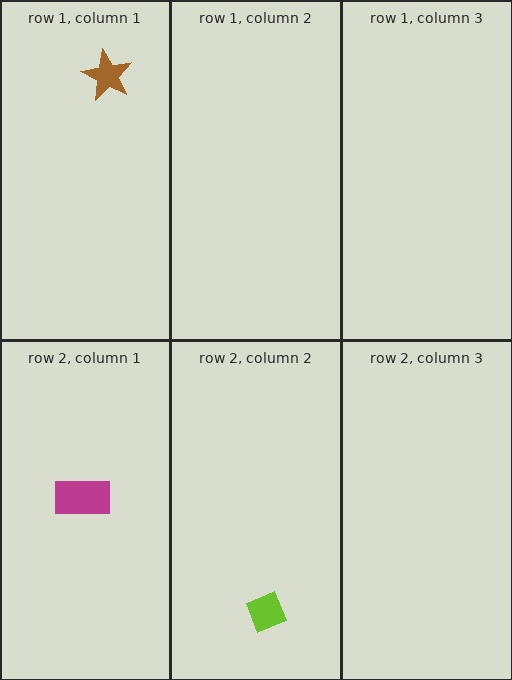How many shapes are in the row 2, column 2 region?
1.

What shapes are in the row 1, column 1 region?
The brown star.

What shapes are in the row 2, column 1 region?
The magenta rectangle.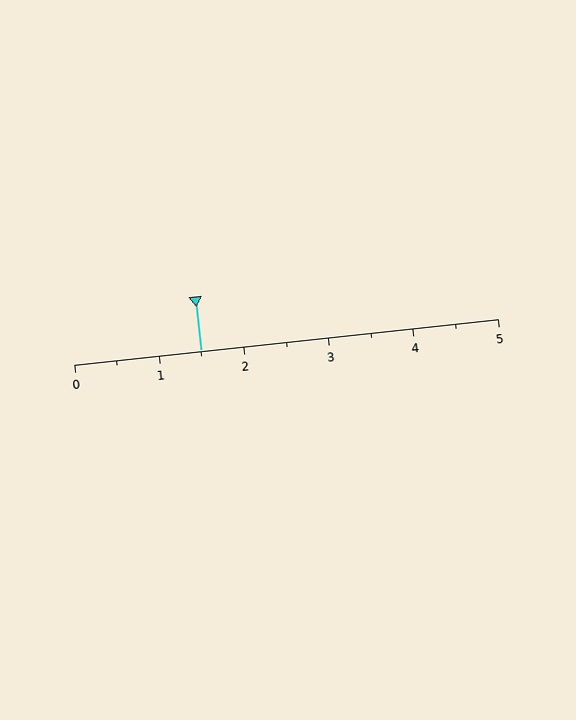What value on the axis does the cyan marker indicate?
The marker indicates approximately 1.5.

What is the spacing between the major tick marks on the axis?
The major ticks are spaced 1 apart.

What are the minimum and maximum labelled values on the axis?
The axis runs from 0 to 5.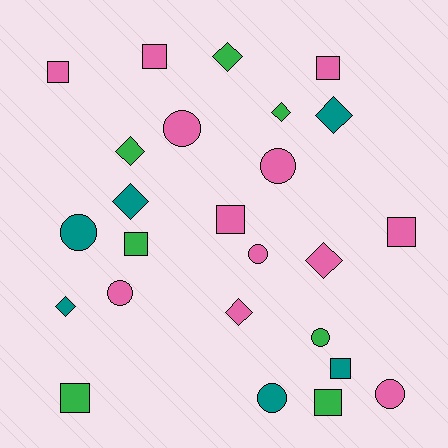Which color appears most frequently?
Pink, with 12 objects.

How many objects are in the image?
There are 25 objects.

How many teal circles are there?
There are 2 teal circles.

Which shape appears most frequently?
Square, with 9 objects.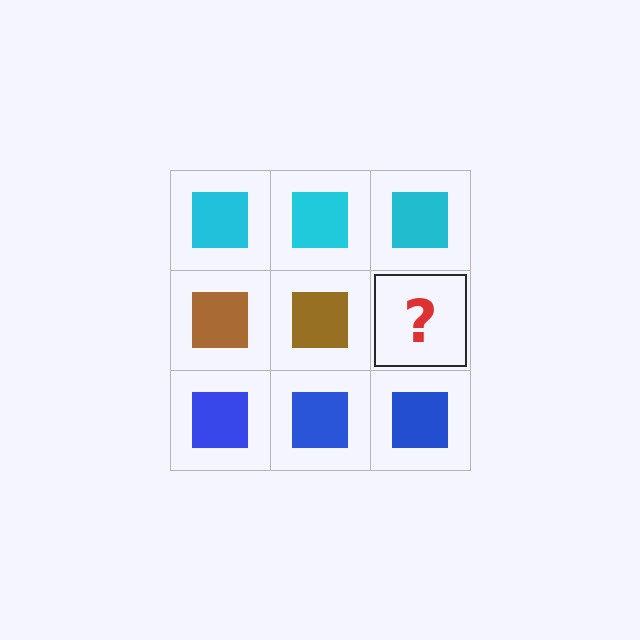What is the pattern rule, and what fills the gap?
The rule is that each row has a consistent color. The gap should be filled with a brown square.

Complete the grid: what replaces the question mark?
The question mark should be replaced with a brown square.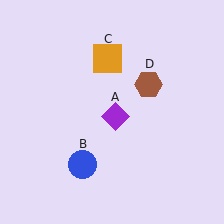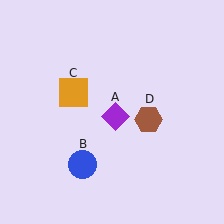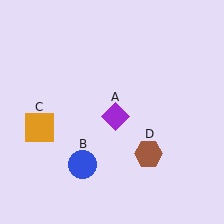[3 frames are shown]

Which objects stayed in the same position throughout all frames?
Purple diamond (object A) and blue circle (object B) remained stationary.